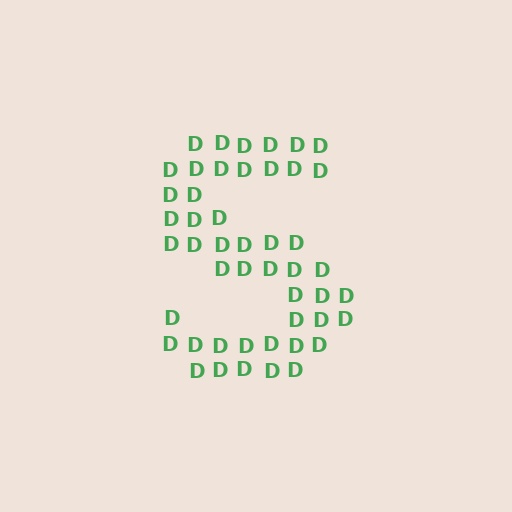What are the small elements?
The small elements are letter D's.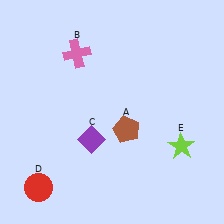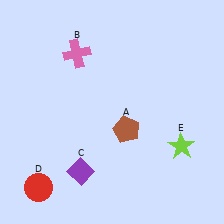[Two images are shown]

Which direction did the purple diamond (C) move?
The purple diamond (C) moved down.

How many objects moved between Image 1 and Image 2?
1 object moved between the two images.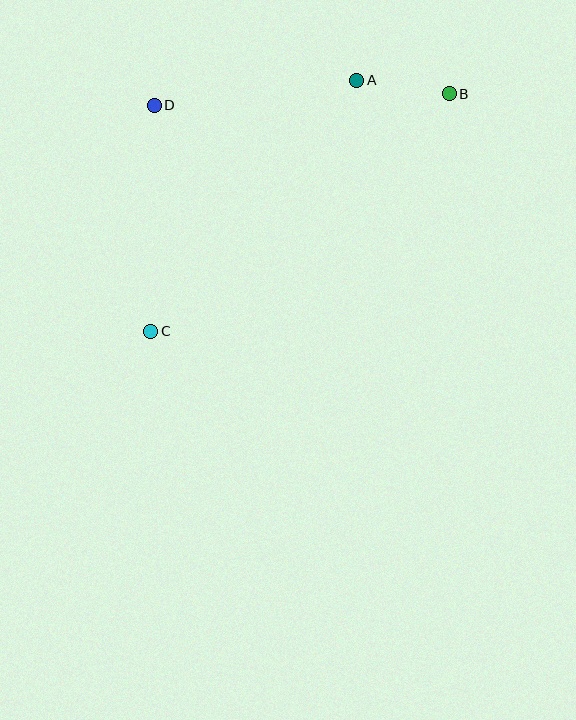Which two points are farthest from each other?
Points B and C are farthest from each other.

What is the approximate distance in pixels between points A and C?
The distance between A and C is approximately 325 pixels.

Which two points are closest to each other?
Points A and B are closest to each other.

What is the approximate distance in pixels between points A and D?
The distance between A and D is approximately 204 pixels.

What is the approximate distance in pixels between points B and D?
The distance between B and D is approximately 295 pixels.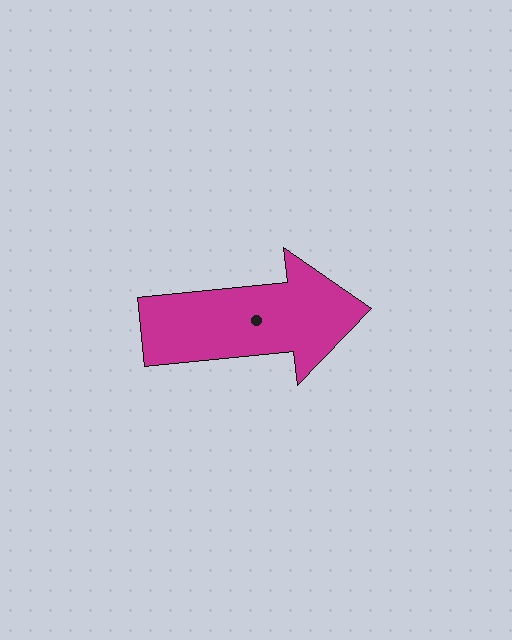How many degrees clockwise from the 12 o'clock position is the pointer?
Approximately 84 degrees.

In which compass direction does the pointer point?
East.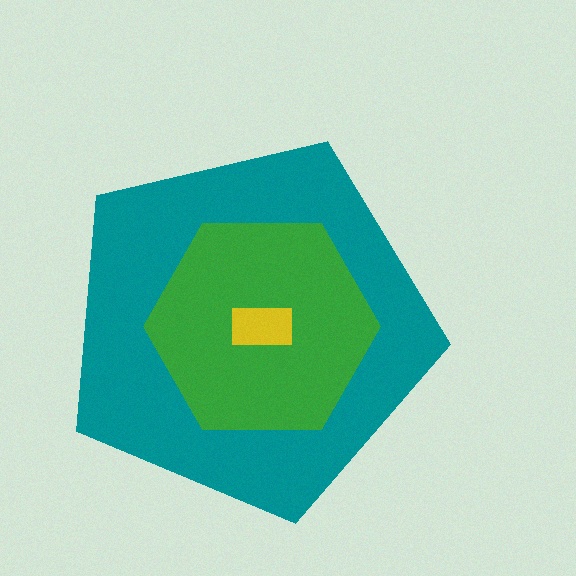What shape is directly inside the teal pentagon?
The green hexagon.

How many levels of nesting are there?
3.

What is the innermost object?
The yellow rectangle.